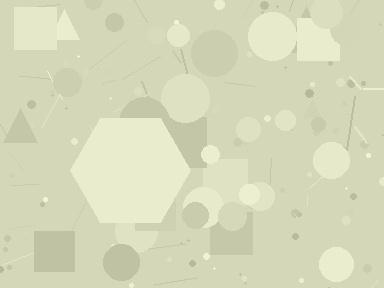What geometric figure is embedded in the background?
A hexagon is embedded in the background.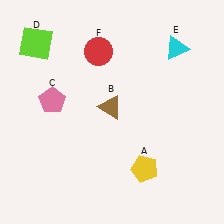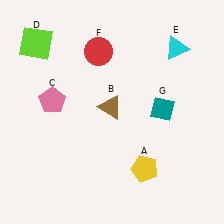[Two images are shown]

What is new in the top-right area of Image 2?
A teal diamond (G) was added in the top-right area of Image 2.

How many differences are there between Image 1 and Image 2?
There is 1 difference between the two images.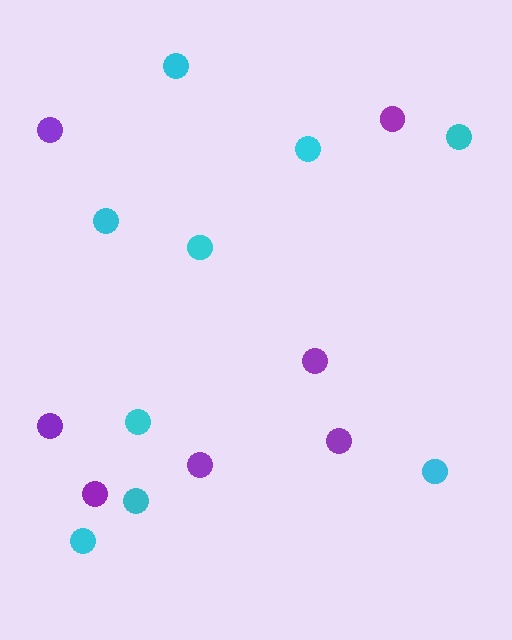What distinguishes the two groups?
There are 2 groups: one group of cyan circles (9) and one group of purple circles (7).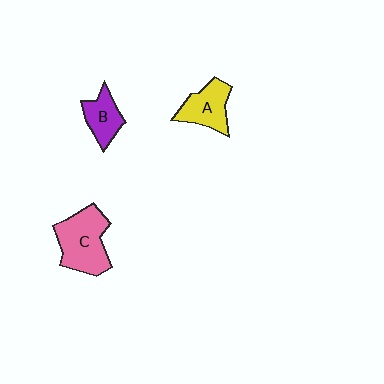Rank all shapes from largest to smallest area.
From largest to smallest: C (pink), A (yellow), B (purple).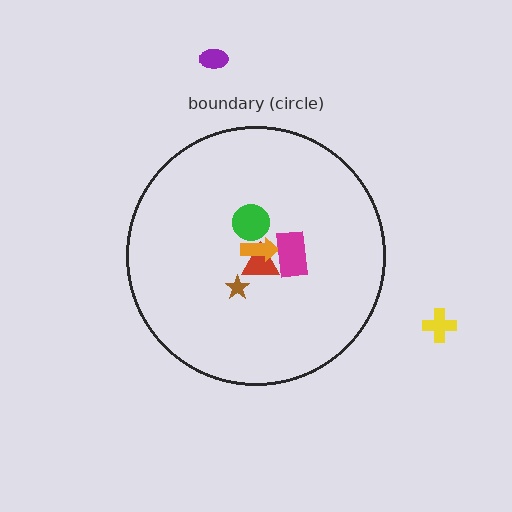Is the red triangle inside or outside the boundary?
Inside.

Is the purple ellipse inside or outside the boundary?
Outside.